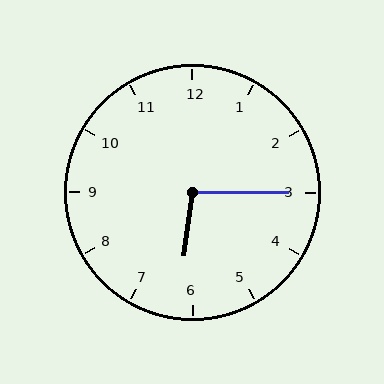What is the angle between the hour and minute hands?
Approximately 98 degrees.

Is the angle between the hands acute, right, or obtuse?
It is obtuse.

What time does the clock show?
6:15.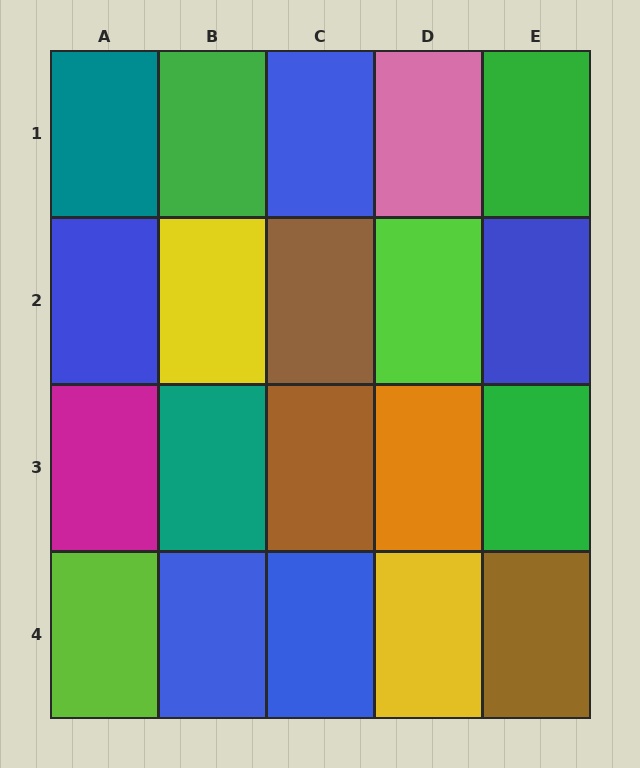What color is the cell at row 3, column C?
Brown.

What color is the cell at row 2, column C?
Brown.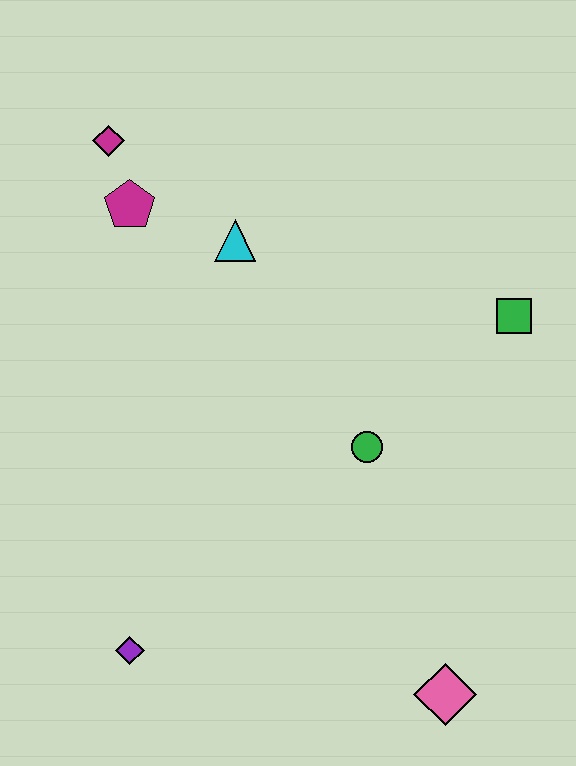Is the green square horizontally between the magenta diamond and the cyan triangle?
No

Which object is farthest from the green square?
The purple diamond is farthest from the green square.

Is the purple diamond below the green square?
Yes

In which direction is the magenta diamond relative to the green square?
The magenta diamond is to the left of the green square.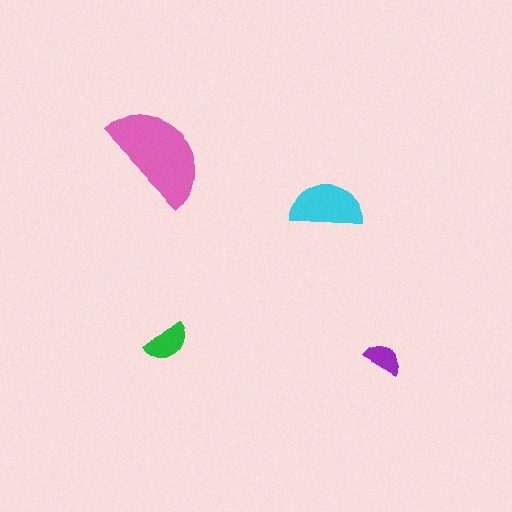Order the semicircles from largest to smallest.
the pink one, the cyan one, the green one, the purple one.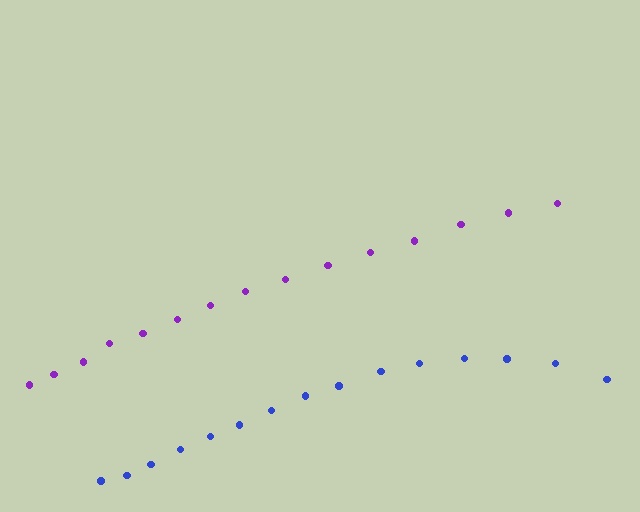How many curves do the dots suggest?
There are 2 distinct paths.